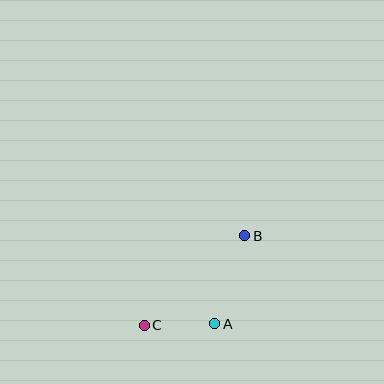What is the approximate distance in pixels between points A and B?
The distance between A and B is approximately 93 pixels.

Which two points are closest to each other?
Points A and C are closest to each other.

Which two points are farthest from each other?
Points B and C are farthest from each other.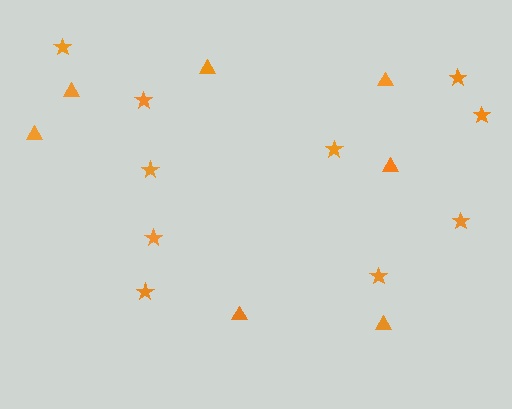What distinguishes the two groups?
There are 2 groups: one group of stars (10) and one group of triangles (7).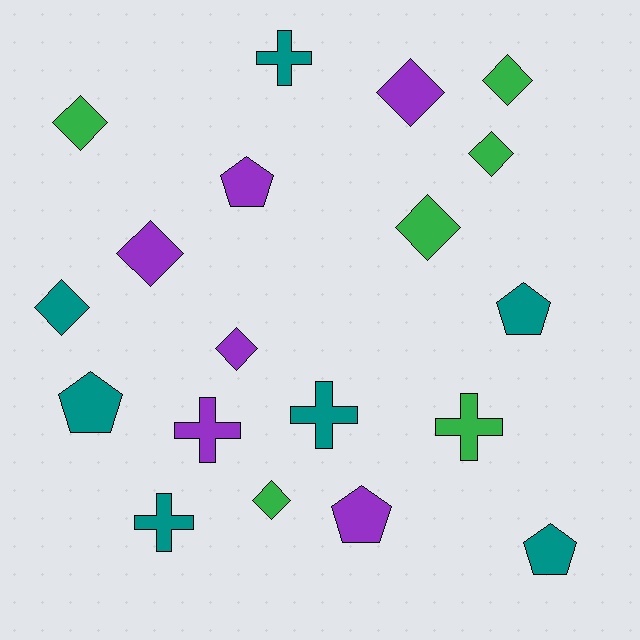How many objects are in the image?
There are 19 objects.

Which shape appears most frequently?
Diamond, with 9 objects.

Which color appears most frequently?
Teal, with 7 objects.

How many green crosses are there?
There is 1 green cross.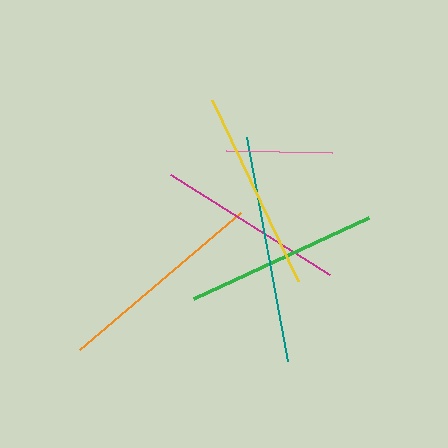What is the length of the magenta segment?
The magenta segment is approximately 187 pixels long.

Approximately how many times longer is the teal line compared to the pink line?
The teal line is approximately 2.2 times the length of the pink line.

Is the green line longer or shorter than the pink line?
The green line is longer than the pink line.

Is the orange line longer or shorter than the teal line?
The teal line is longer than the orange line.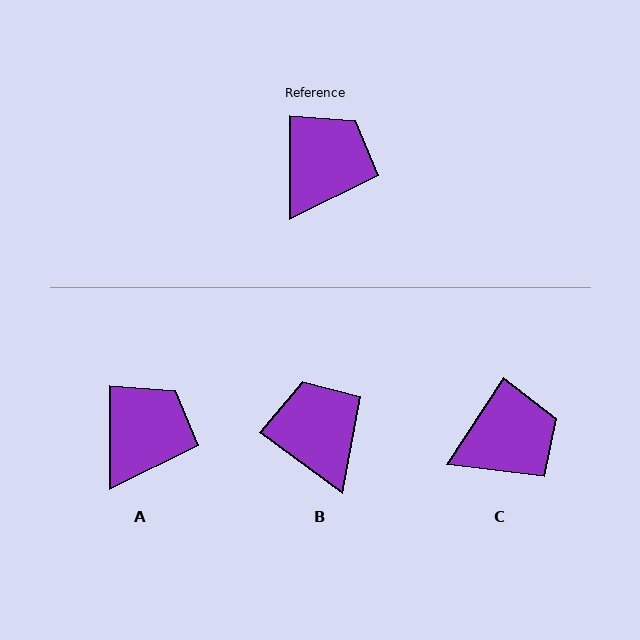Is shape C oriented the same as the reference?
No, it is off by about 34 degrees.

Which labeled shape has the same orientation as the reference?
A.